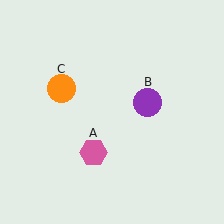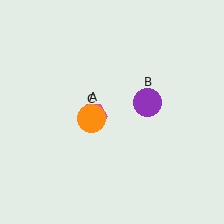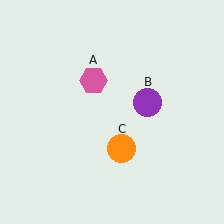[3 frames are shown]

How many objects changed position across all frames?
2 objects changed position: pink hexagon (object A), orange circle (object C).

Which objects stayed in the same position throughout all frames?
Purple circle (object B) remained stationary.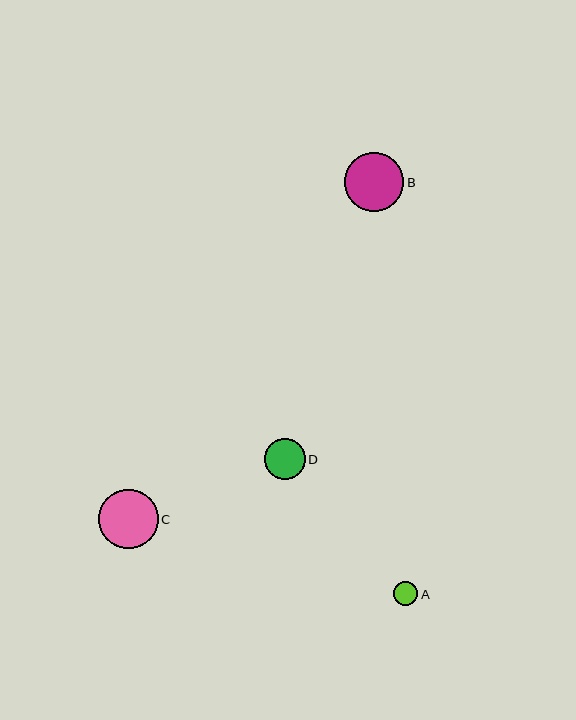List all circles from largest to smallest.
From largest to smallest: C, B, D, A.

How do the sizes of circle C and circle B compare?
Circle C and circle B are approximately the same size.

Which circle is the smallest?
Circle A is the smallest with a size of approximately 24 pixels.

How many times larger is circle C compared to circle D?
Circle C is approximately 1.5 times the size of circle D.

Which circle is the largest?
Circle C is the largest with a size of approximately 59 pixels.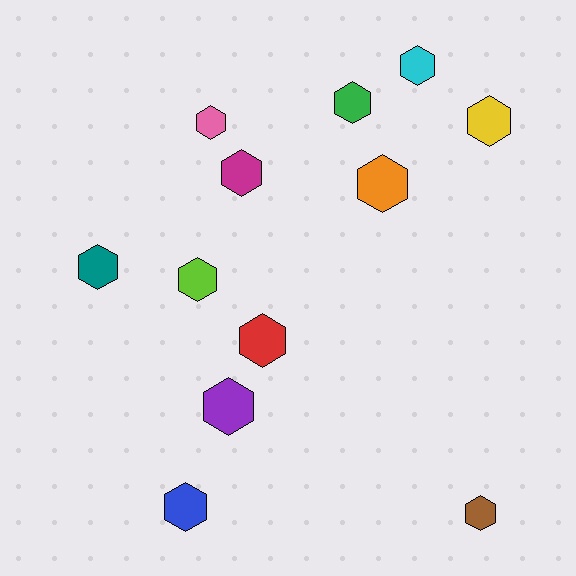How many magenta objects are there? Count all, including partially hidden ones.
There is 1 magenta object.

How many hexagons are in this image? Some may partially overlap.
There are 12 hexagons.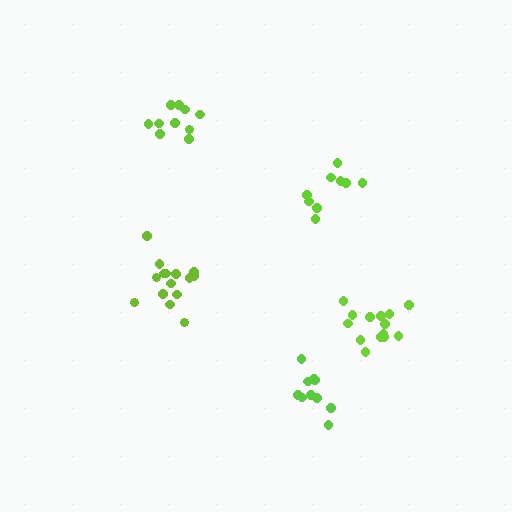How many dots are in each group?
Group 1: 14 dots, Group 2: 15 dots, Group 3: 9 dots, Group 4: 10 dots, Group 5: 10 dots (58 total).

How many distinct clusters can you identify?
There are 5 distinct clusters.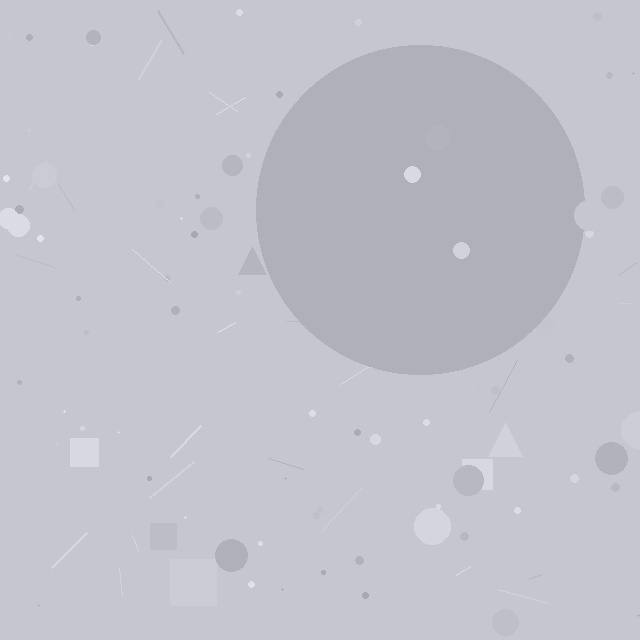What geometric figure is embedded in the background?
A circle is embedded in the background.